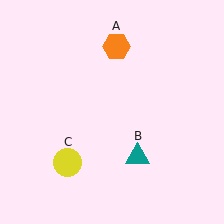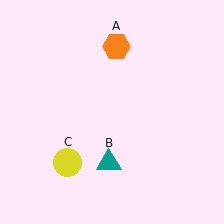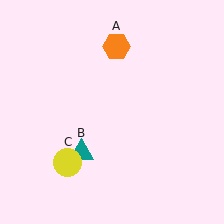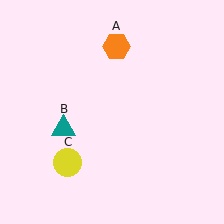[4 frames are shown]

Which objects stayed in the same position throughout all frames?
Orange hexagon (object A) and yellow circle (object C) remained stationary.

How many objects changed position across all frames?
1 object changed position: teal triangle (object B).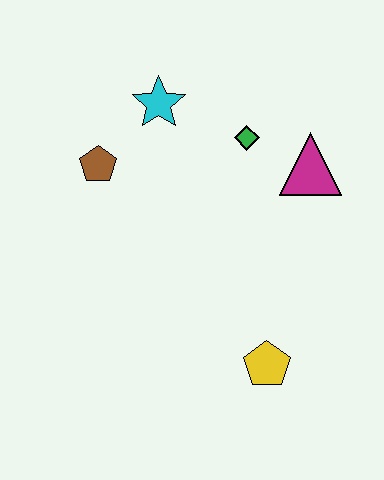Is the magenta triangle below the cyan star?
Yes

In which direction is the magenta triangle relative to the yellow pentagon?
The magenta triangle is above the yellow pentagon.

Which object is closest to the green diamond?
The magenta triangle is closest to the green diamond.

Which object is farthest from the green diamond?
The yellow pentagon is farthest from the green diamond.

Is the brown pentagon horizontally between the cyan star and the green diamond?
No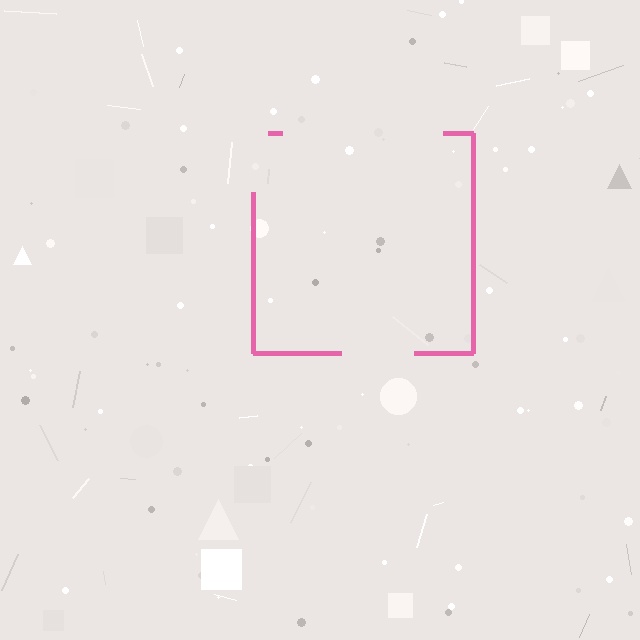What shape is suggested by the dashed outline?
The dashed outline suggests a square.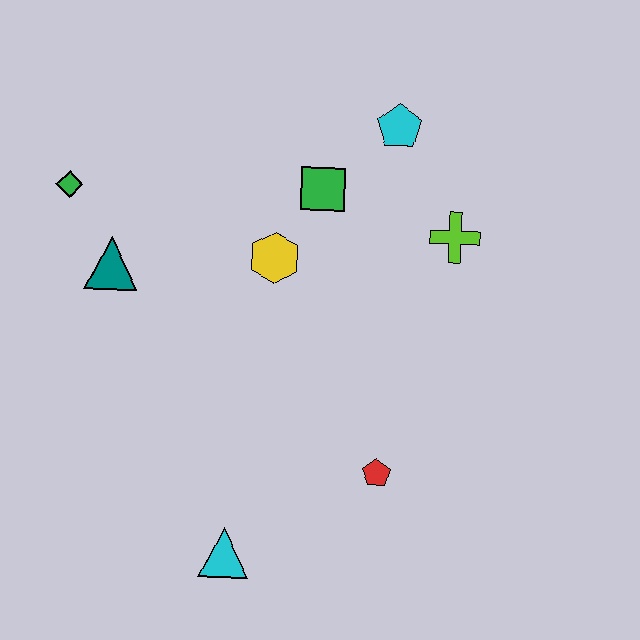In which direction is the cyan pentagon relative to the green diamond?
The cyan pentagon is to the right of the green diamond.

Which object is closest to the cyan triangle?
The red pentagon is closest to the cyan triangle.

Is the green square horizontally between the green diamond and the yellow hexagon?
No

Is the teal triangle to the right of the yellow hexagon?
No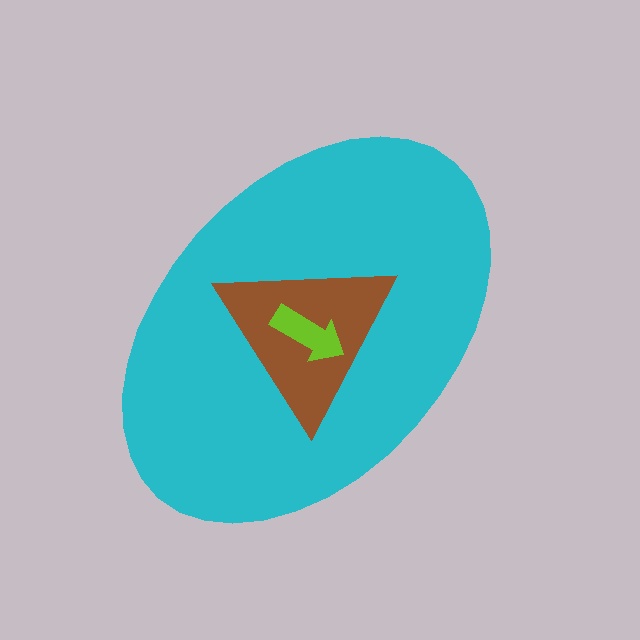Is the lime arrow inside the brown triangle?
Yes.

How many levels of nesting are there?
3.